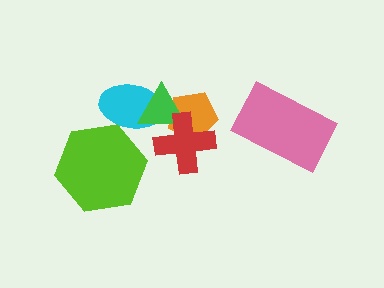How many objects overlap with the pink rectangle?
0 objects overlap with the pink rectangle.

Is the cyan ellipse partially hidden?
Yes, it is partially covered by another shape.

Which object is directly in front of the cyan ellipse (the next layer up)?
The green triangle is directly in front of the cyan ellipse.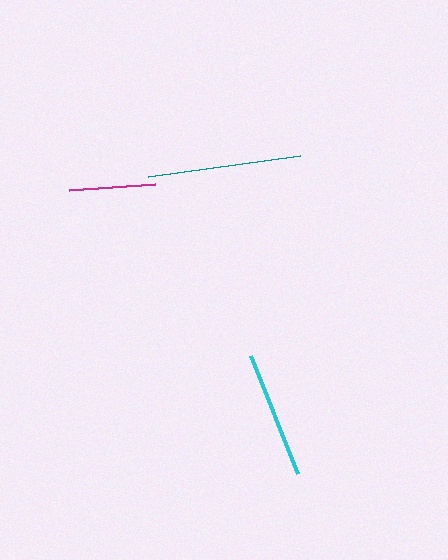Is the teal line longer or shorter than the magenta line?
The teal line is longer than the magenta line.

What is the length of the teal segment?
The teal segment is approximately 153 pixels long.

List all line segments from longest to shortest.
From longest to shortest: teal, cyan, magenta.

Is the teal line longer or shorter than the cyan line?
The teal line is longer than the cyan line.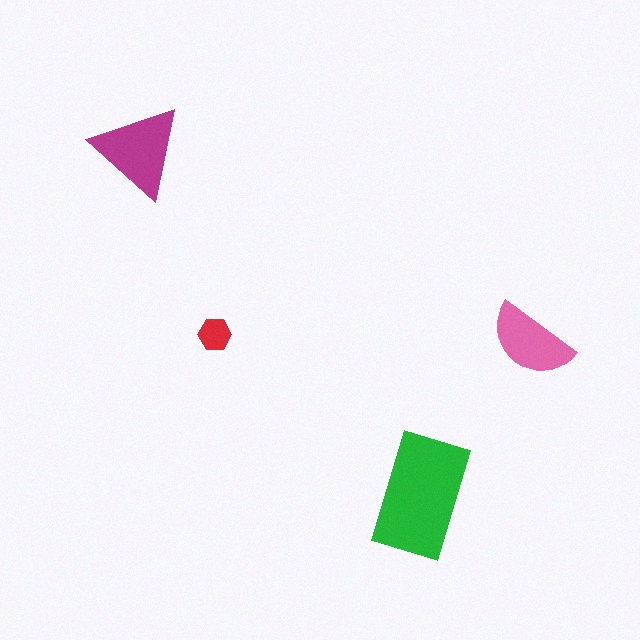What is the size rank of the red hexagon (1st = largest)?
4th.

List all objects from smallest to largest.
The red hexagon, the pink semicircle, the magenta triangle, the green rectangle.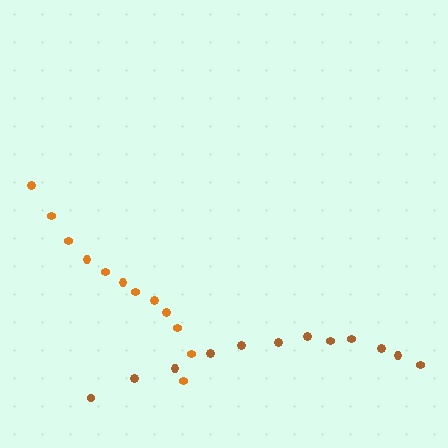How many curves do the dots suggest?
There are 2 distinct paths.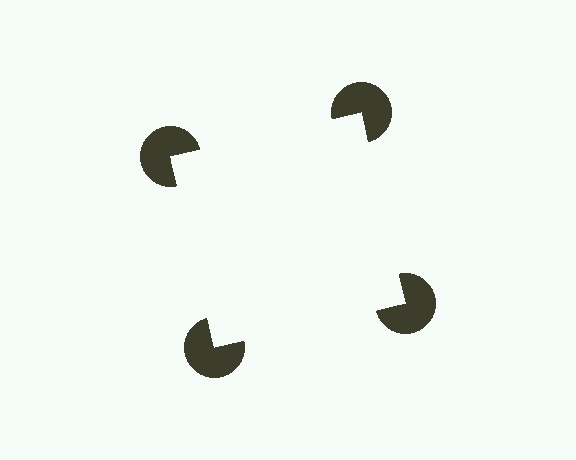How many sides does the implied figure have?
4 sides.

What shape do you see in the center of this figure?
An illusory square — its edges are inferred from the aligned wedge cuts in the pac-man discs, not physically drawn.